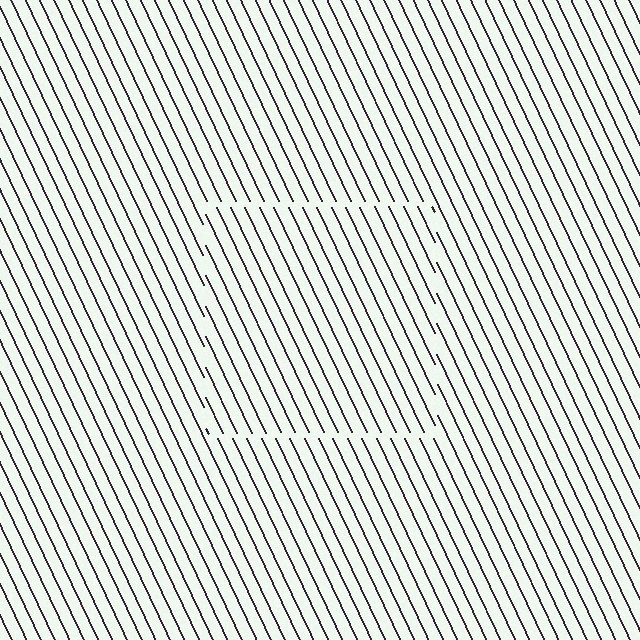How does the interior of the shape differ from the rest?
The interior of the shape contains the same grating, shifted by half a period — the contour is defined by the phase discontinuity where line-ends from the inner and outer gratings abut.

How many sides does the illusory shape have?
4 sides — the line-ends trace a square.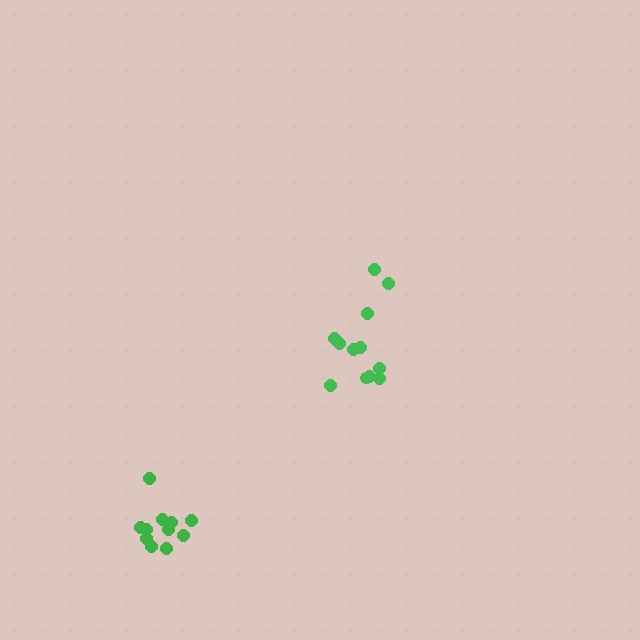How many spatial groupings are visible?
There are 2 spatial groupings.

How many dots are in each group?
Group 1: 11 dots, Group 2: 12 dots (23 total).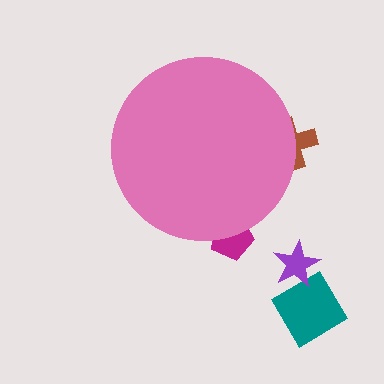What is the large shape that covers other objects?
A pink circle.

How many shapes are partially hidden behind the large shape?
2 shapes are partially hidden.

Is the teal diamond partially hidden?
No, the teal diamond is fully visible.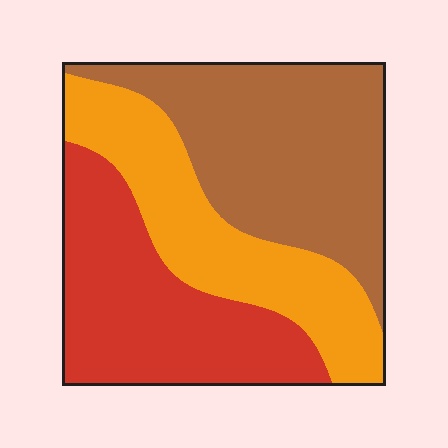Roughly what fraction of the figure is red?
Red takes up between a sixth and a third of the figure.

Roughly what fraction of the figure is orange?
Orange covers around 30% of the figure.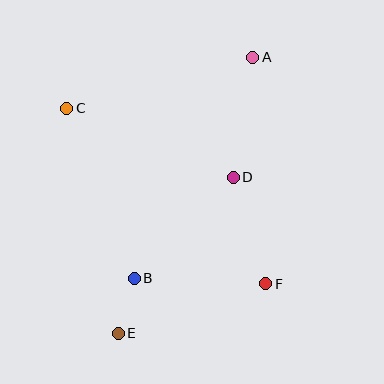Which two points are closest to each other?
Points B and E are closest to each other.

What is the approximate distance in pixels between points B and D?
The distance between B and D is approximately 142 pixels.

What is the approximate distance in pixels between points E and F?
The distance between E and F is approximately 156 pixels.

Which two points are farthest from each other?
Points A and E are farthest from each other.